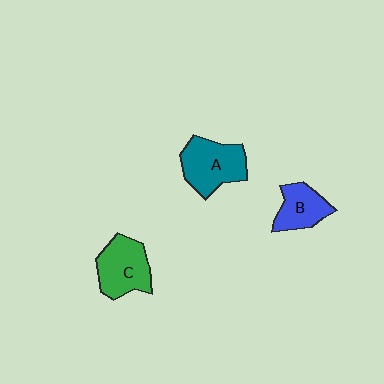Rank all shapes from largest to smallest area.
From largest to smallest: A (teal), C (green), B (blue).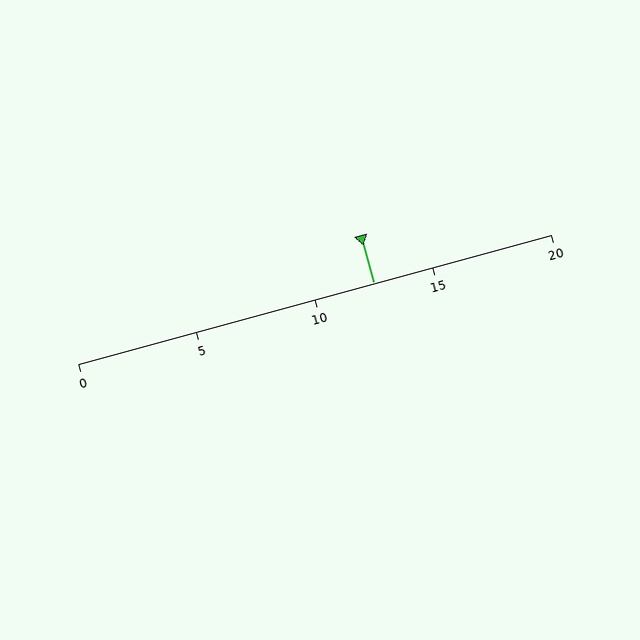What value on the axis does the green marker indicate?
The marker indicates approximately 12.5.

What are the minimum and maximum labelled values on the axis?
The axis runs from 0 to 20.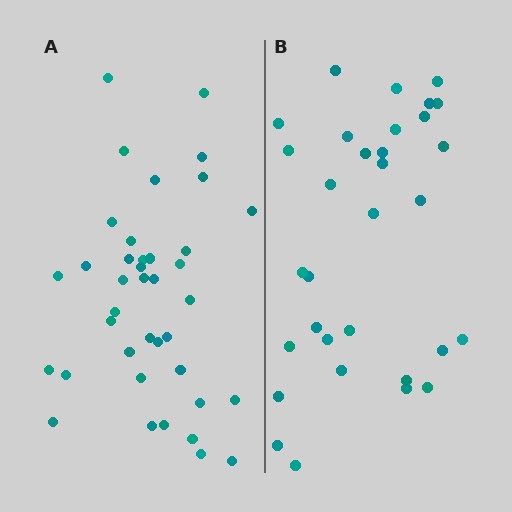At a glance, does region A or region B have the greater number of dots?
Region A (the left region) has more dots.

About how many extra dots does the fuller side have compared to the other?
Region A has roughly 8 or so more dots than region B.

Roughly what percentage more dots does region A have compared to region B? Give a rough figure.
About 20% more.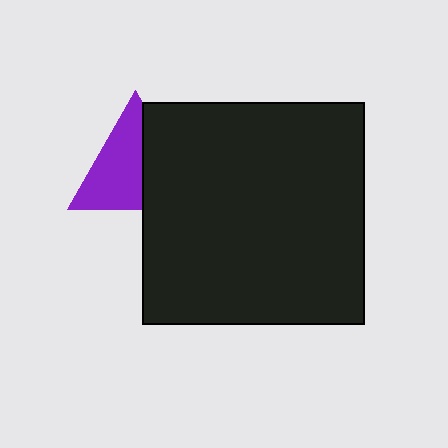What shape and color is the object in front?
The object in front is a black square.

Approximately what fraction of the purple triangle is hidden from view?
Roughly 42% of the purple triangle is hidden behind the black square.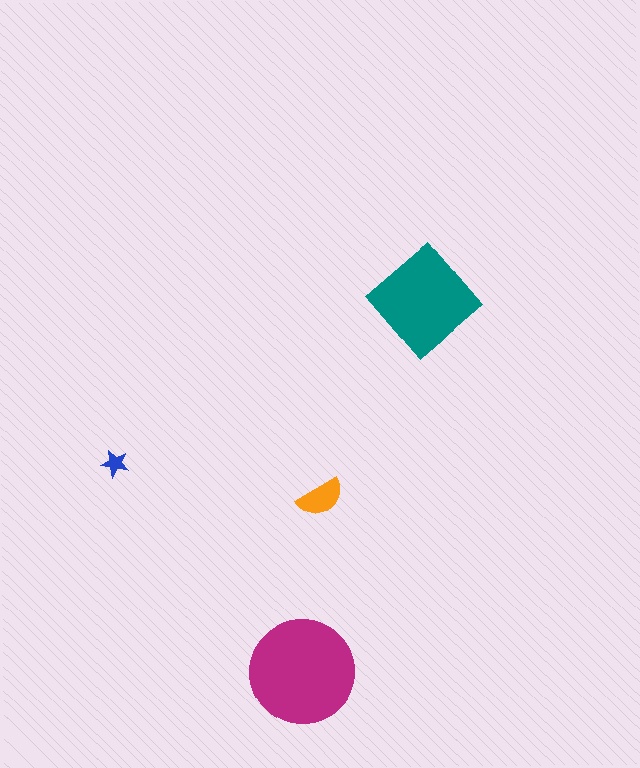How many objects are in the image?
There are 4 objects in the image.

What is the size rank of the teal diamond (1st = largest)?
2nd.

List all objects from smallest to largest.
The blue star, the orange semicircle, the teal diamond, the magenta circle.